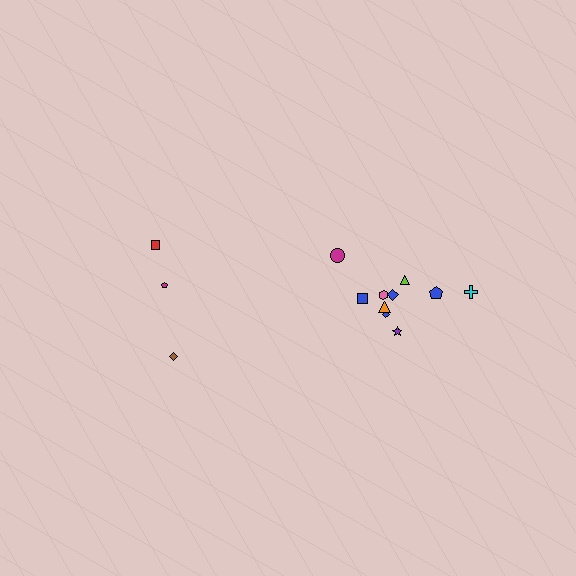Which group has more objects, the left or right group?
The right group.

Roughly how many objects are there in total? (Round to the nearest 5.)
Roughly 15 objects in total.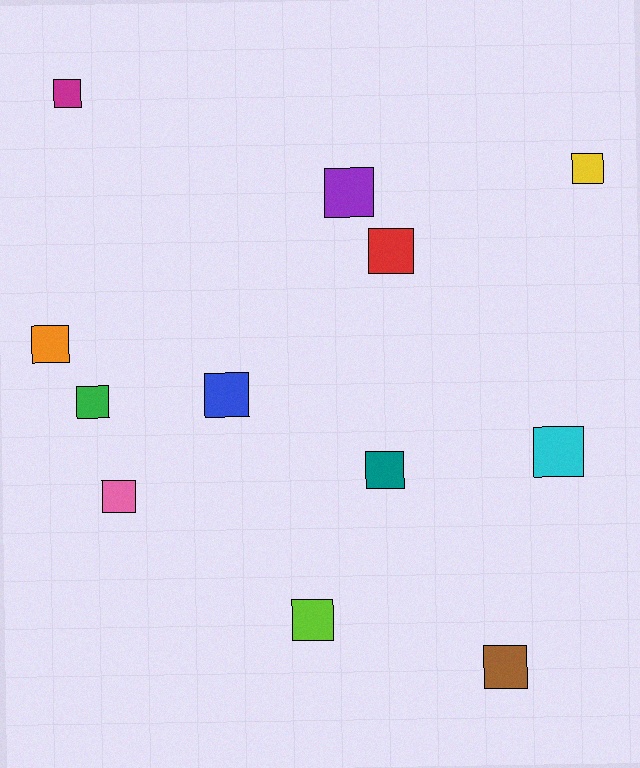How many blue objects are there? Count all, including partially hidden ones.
There is 1 blue object.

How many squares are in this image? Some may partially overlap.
There are 12 squares.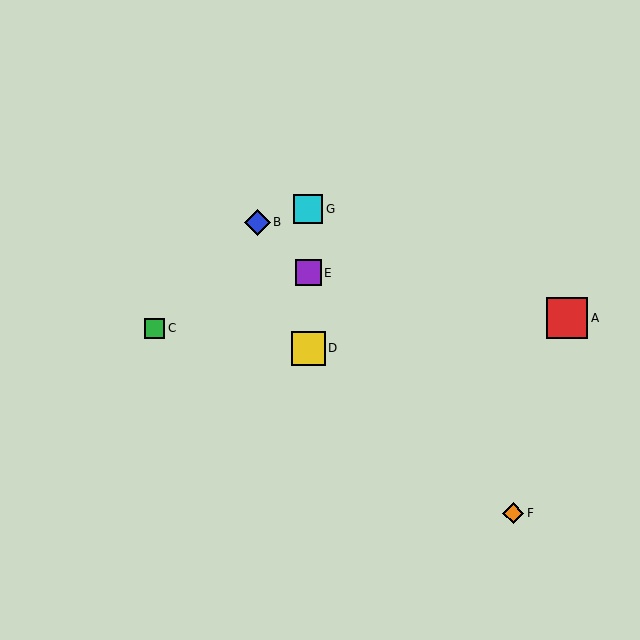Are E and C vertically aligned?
No, E is at x≈308 and C is at x≈154.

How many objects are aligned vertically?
3 objects (D, E, G) are aligned vertically.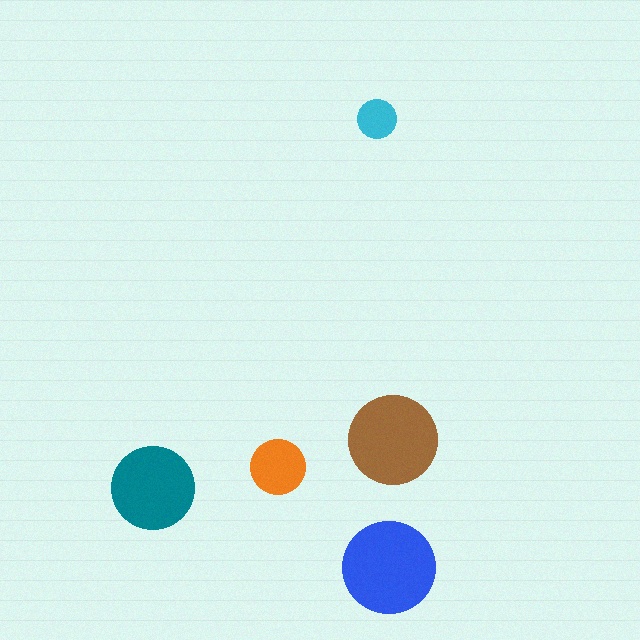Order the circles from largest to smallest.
the blue one, the brown one, the teal one, the orange one, the cyan one.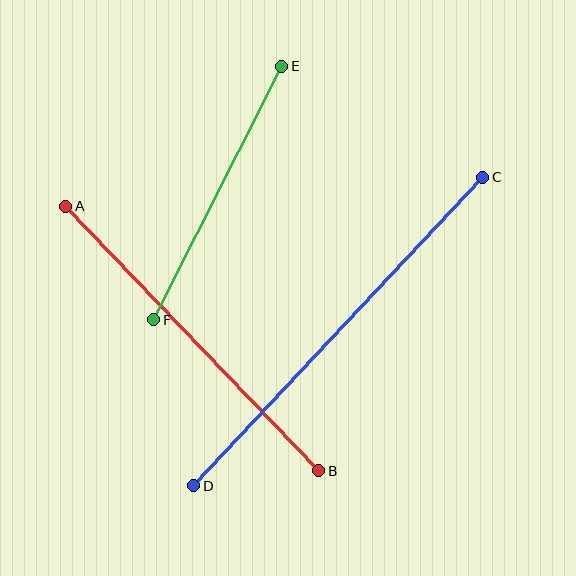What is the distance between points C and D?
The distance is approximately 423 pixels.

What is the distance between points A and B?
The distance is approximately 366 pixels.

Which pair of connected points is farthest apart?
Points C and D are farthest apart.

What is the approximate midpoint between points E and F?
The midpoint is at approximately (218, 193) pixels.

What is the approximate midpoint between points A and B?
The midpoint is at approximately (192, 339) pixels.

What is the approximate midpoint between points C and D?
The midpoint is at approximately (338, 332) pixels.